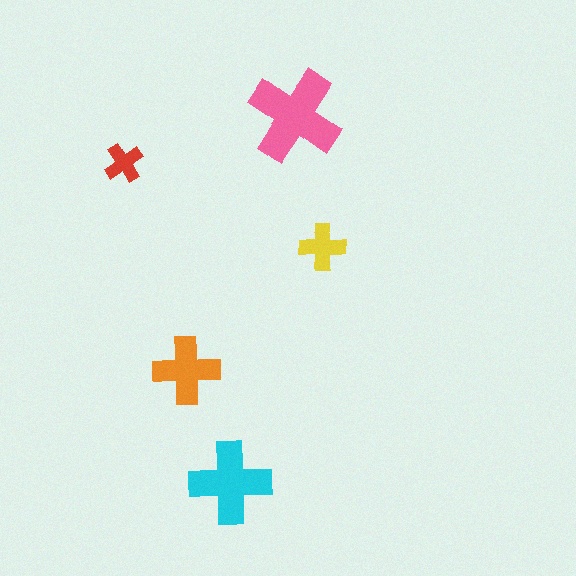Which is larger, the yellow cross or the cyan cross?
The cyan one.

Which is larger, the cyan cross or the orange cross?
The cyan one.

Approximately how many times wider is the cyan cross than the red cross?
About 2 times wider.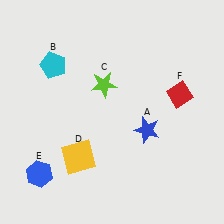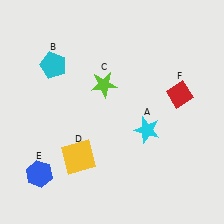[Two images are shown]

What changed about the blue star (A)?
In Image 1, A is blue. In Image 2, it changed to cyan.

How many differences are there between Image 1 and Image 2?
There is 1 difference between the two images.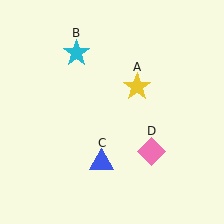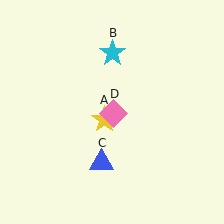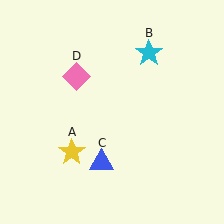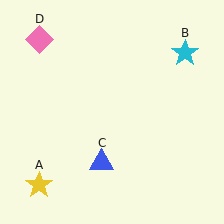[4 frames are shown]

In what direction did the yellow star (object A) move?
The yellow star (object A) moved down and to the left.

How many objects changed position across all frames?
3 objects changed position: yellow star (object A), cyan star (object B), pink diamond (object D).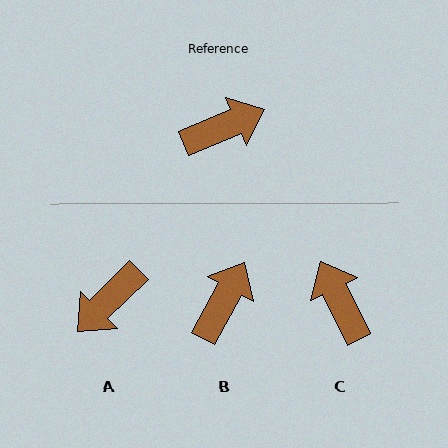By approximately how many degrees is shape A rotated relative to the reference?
Approximately 158 degrees clockwise.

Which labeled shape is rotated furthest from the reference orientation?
A, about 158 degrees away.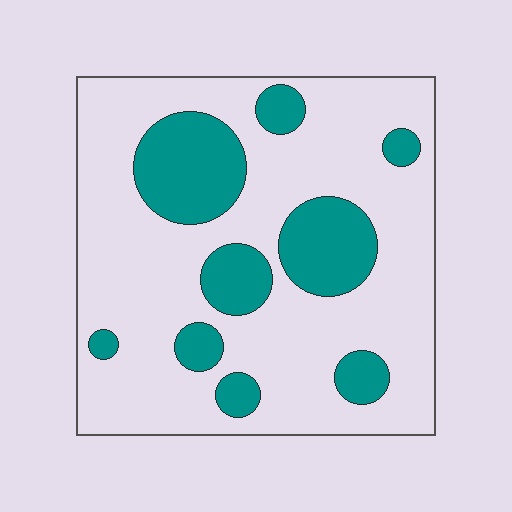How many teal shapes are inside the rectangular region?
9.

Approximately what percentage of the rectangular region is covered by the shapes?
Approximately 25%.